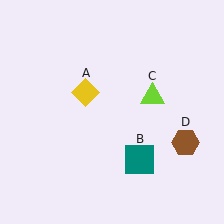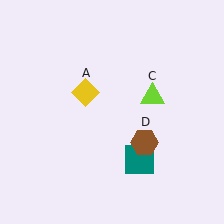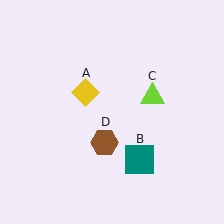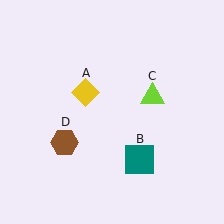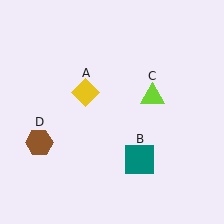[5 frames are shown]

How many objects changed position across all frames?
1 object changed position: brown hexagon (object D).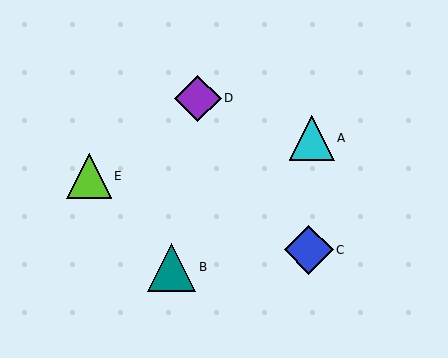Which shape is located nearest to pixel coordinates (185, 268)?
The teal triangle (labeled B) at (172, 267) is nearest to that location.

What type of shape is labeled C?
Shape C is a blue diamond.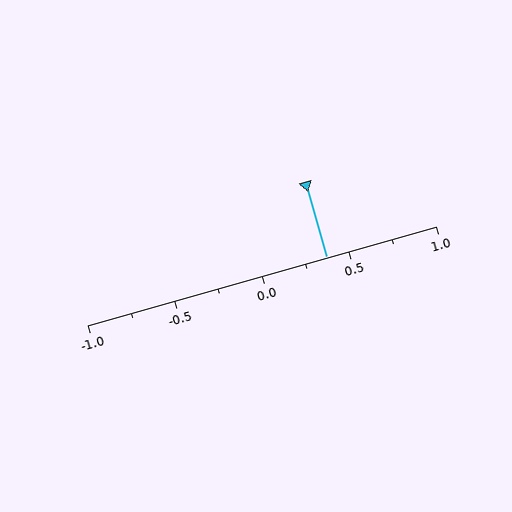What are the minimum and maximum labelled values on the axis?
The axis runs from -1.0 to 1.0.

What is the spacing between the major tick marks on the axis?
The major ticks are spaced 0.5 apart.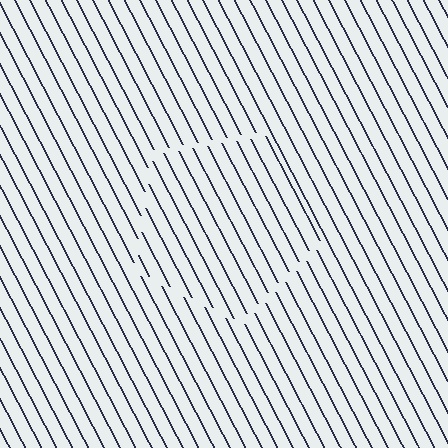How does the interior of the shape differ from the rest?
The interior of the shape contains the same grating, shifted by half a period — the contour is defined by the phase discontinuity where line-ends from the inner and outer gratings abut.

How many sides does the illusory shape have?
5 sides — the line-ends trace a pentagon.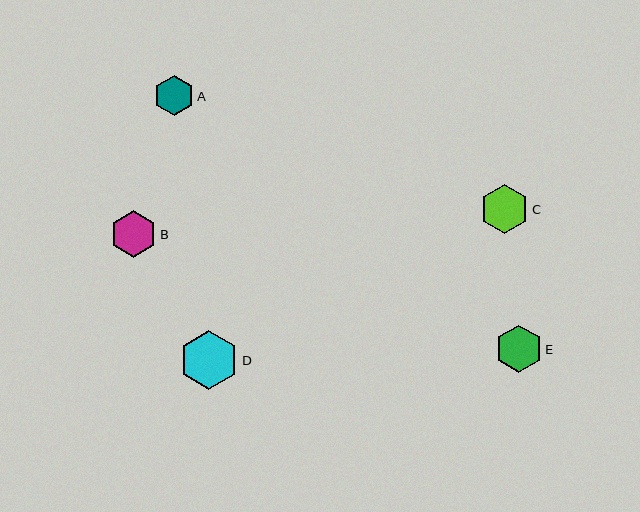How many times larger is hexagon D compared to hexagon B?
Hexagon D is approximately 1.3 times the size of hexagon B.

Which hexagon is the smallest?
Hexagon A is the smallest with a size of approximately 40 pixels.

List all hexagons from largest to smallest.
From largest to smallest: D, C, E, B, A.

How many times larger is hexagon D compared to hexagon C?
Hexagon D is approximately 1.2 times the size of hexagon C.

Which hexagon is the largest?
Hexagon D is the largest with a size of approximately 59 pixels.